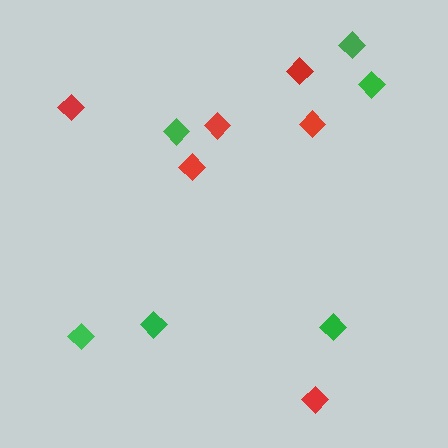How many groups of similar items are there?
There are 2 groups: one group of red diamonds (6) and one group of green diamonds (6).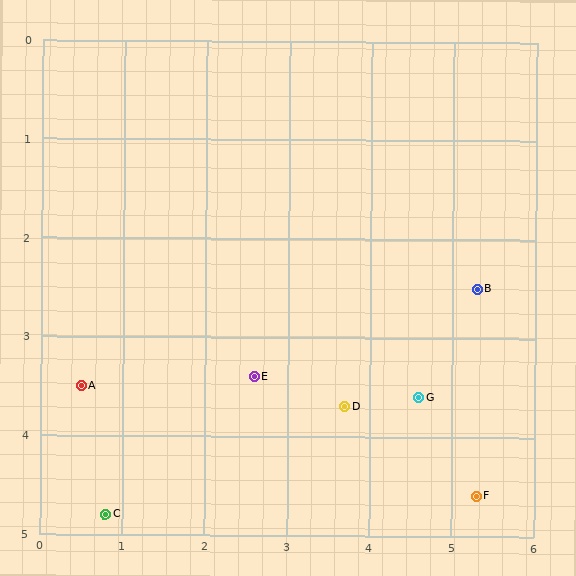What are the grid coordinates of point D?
Point D is at approximately (3.7, 3.7).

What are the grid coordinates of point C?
Point C is at approximately (0.8, 4.8).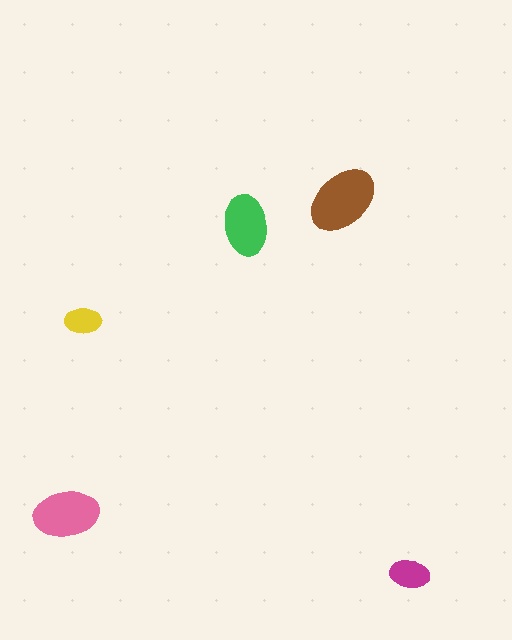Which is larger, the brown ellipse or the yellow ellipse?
The brown one.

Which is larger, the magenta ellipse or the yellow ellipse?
The magenta one.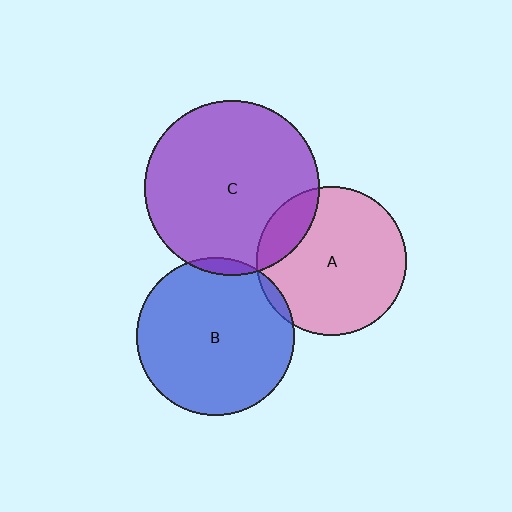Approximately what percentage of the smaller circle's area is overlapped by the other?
Approximately 5%.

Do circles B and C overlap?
Yes.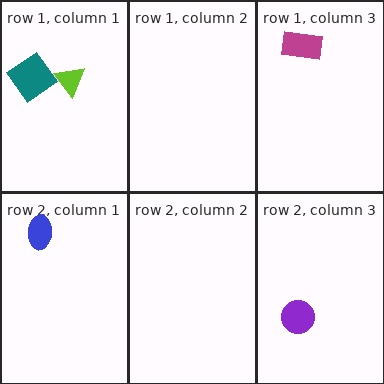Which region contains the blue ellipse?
The row 2, column 1 region.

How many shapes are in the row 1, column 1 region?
2.